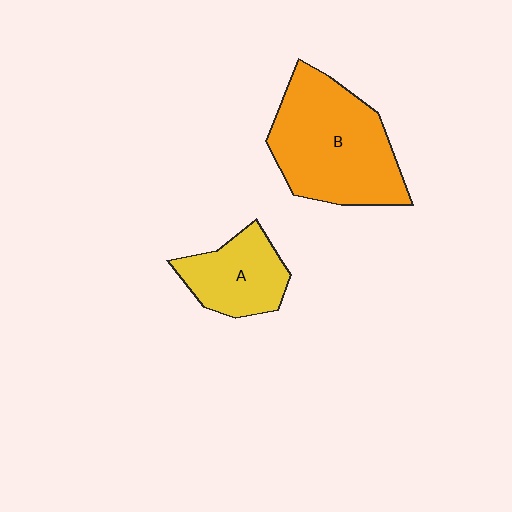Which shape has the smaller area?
Shape A (yellow).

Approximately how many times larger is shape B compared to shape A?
Approximately 1.9 times.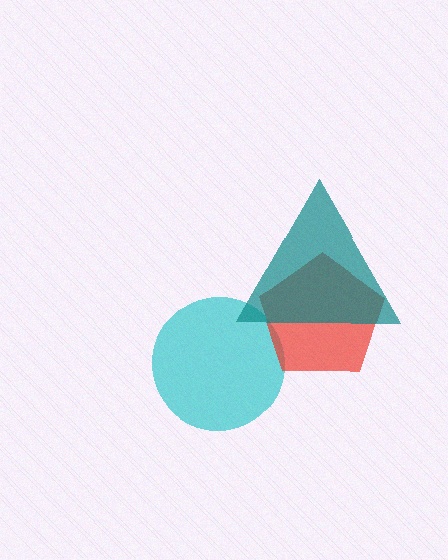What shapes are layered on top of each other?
The layered shapes are: a cyan circle, a red pentagon, a teal triangle.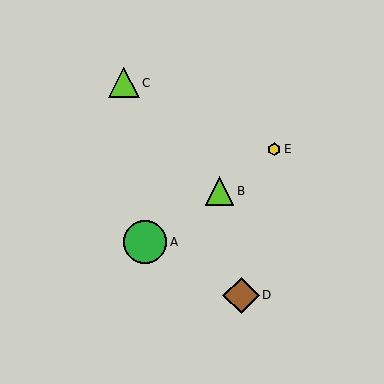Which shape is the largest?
The green circle (labeled A) is the largest.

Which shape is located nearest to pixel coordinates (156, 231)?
The green circle (labeled A) at (145, 242) is nearest to that location.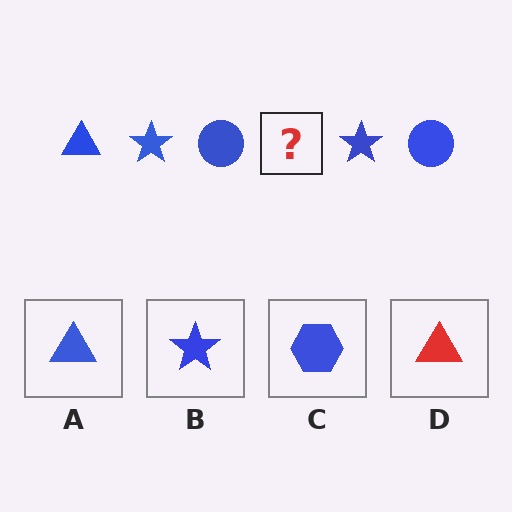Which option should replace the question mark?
Option A.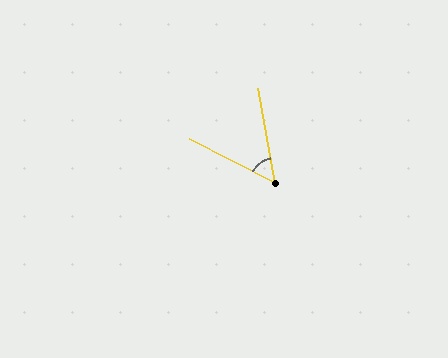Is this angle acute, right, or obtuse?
It is acute.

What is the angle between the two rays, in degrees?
Approximately 53 degrees.